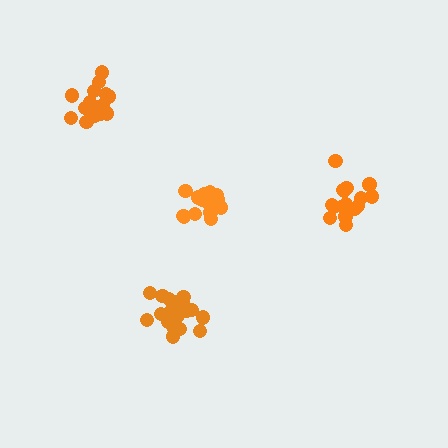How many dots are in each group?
Group 1: 21 dots, Group 2: 16 dots, Group 3: 18 dots, Group 4: 20 dots (75 total).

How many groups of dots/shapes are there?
There are 4 groups.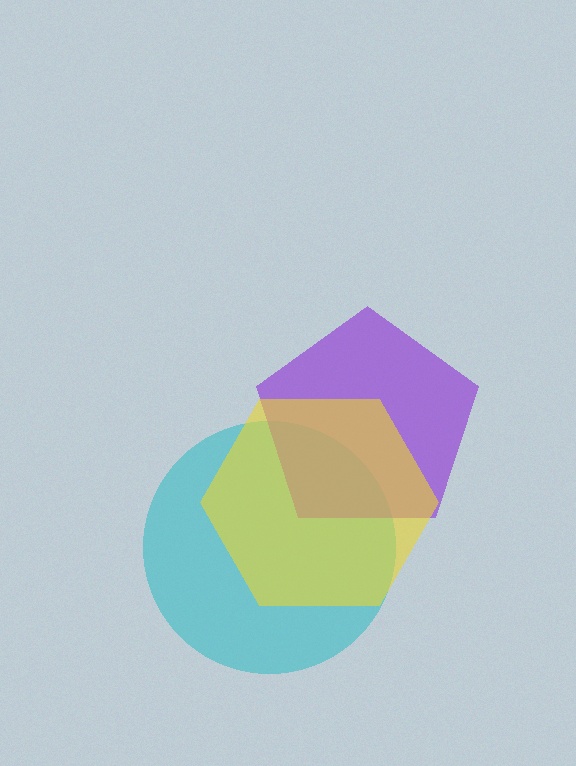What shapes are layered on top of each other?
The layered shapes are: a cyan circle, a purple pentagon, a yellow hexagon.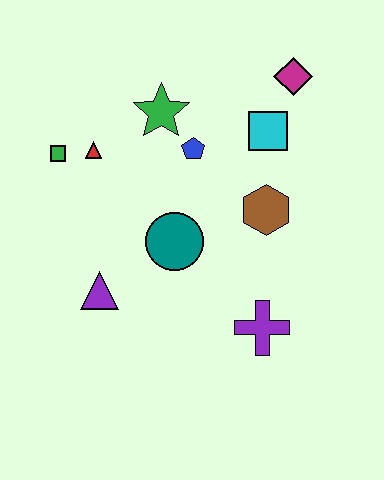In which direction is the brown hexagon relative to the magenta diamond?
The brown hexagon is below the magenta diamond.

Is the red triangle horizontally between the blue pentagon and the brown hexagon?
No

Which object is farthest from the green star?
The purple cross is farthest from the green star.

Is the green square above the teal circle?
Yes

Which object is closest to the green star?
The blue pentagon is closest to the green star.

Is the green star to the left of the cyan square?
Yes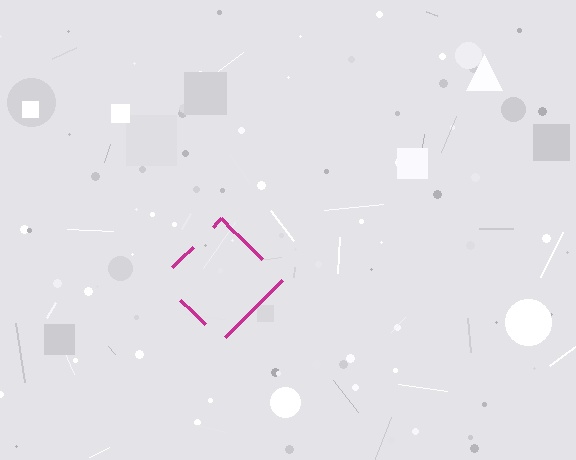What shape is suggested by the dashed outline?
The dashed outline suggests a diamond.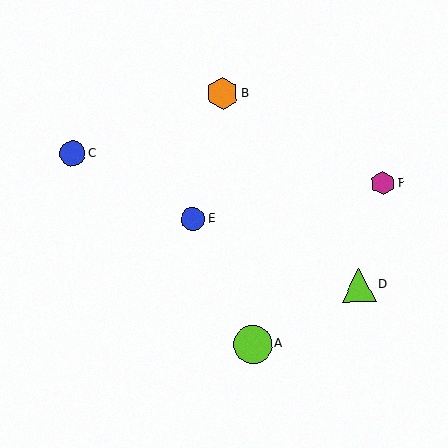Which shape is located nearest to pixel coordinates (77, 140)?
The blue circle (labeled C) at (73, 153) is nearest to that location.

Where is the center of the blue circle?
The center of the blue circle is at (73, 153).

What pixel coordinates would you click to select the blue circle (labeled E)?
Click at (193, 219) to select the blue circle E.